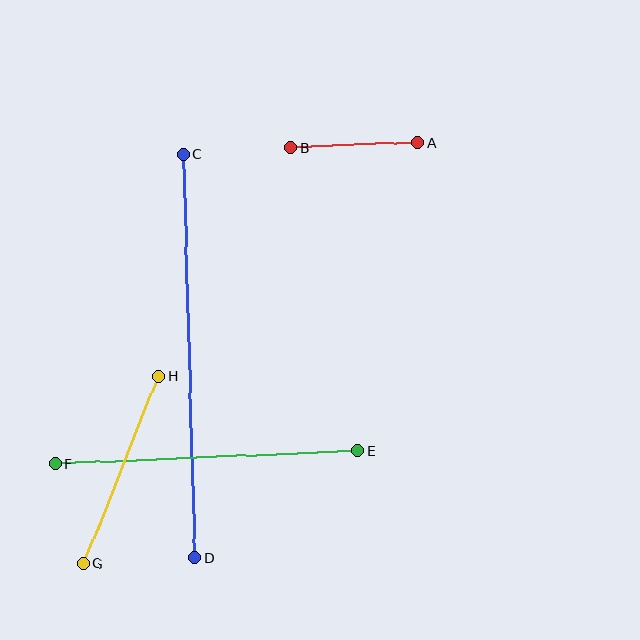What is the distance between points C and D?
The distance is approximately 404 pixels.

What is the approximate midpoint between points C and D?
The midpoint is at approximately (189, 356) pixels.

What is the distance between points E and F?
The distance is approximately 303 pixels.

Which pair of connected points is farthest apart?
Points C and D are farthest apart.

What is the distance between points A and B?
The distance is approximately 127 pixels.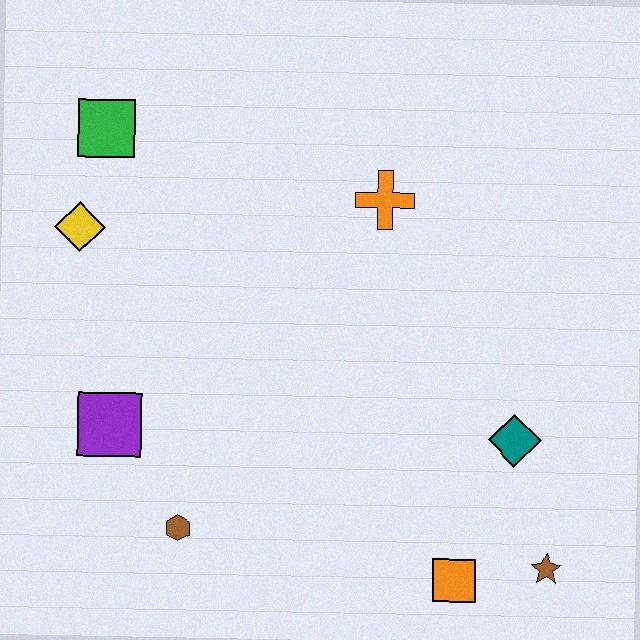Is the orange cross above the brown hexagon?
Yes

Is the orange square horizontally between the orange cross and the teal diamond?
Yes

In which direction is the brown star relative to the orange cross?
The brown star is below the orange cross.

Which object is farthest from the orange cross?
The brown star is farthest from the orange cross.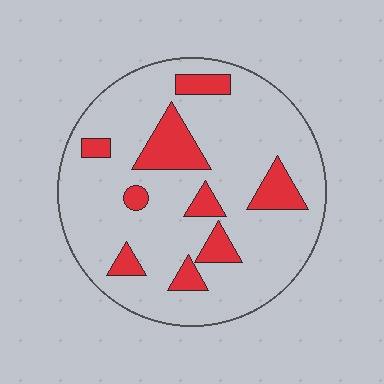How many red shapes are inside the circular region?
9.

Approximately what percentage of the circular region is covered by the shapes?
Approximately 20%.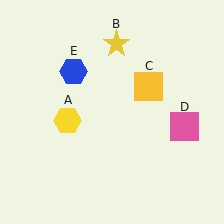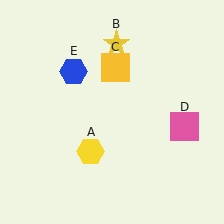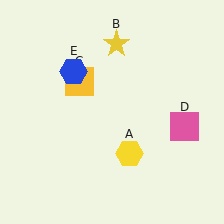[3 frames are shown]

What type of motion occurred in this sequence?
The yellow hexagon (object A), yellow square (object C) rotated counterclockwise around the center of the scene.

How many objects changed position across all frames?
2 objects changed position: yellow hexagon (object A), yellow square (object C).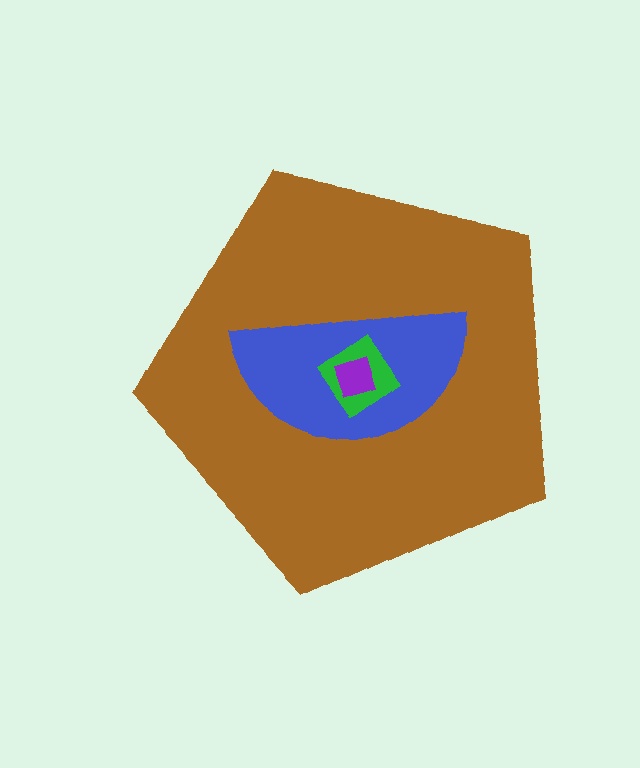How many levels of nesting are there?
4.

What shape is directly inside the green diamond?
The purple square.